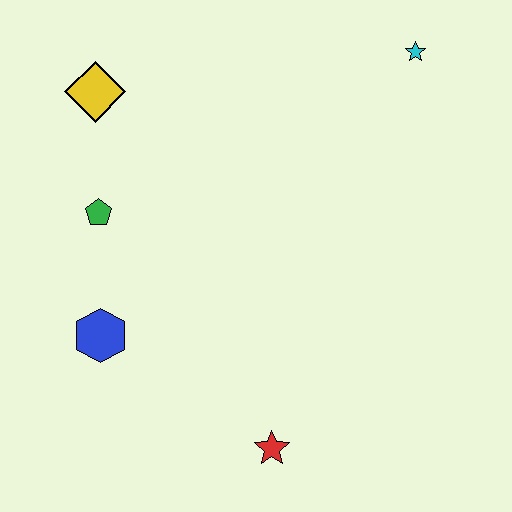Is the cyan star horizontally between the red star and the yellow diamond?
No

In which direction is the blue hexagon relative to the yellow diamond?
The blue hexagon is below the yellow diamond.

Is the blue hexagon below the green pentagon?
Yes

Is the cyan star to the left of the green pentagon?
No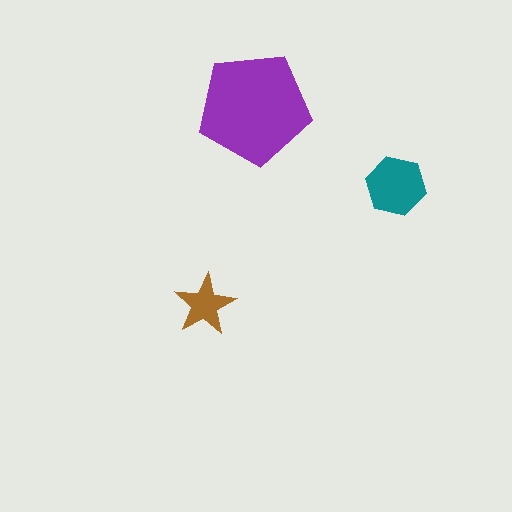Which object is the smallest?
The brown star.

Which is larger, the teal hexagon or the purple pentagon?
The purple pentagon.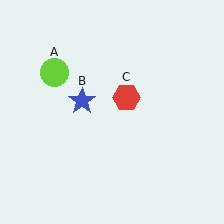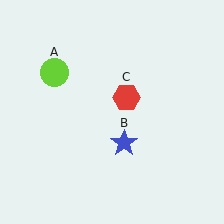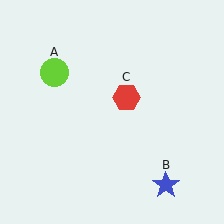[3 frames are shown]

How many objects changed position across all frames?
1 object changed position: blue star (object B).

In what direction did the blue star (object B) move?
The blue star (object B) moved down and to the right.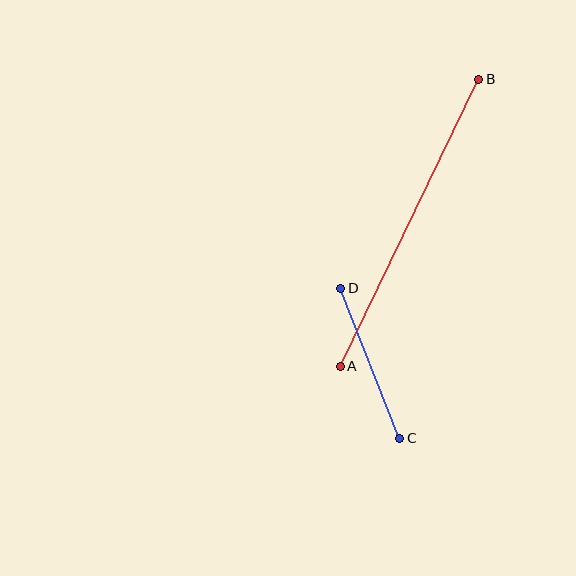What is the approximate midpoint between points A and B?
The midpoint is at approximately (409, 223) pixels.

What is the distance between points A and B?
The distance is approximately 318 pixels.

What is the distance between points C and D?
The distance is approximately 161 pixels.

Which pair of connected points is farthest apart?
Points A and B are farthest apart.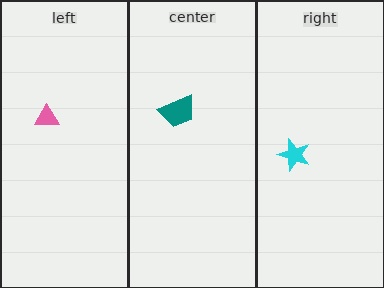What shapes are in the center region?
The teal trapezoid.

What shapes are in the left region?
The pink triangle.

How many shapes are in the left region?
1.